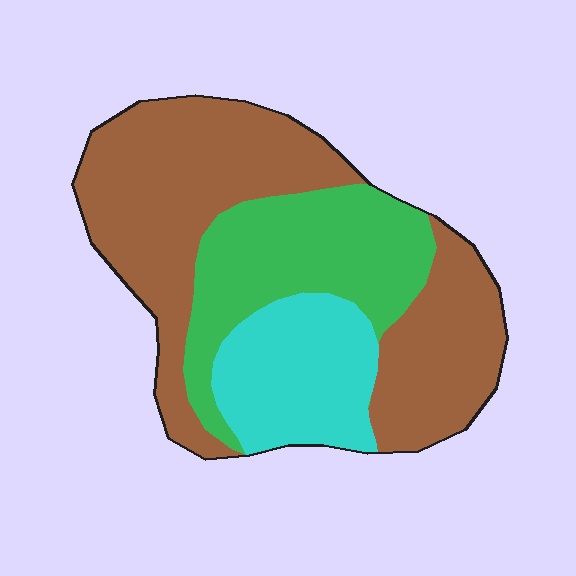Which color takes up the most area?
Brown, at roughly 55%.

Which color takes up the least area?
Cyan, at roughly 20%.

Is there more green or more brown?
Brown.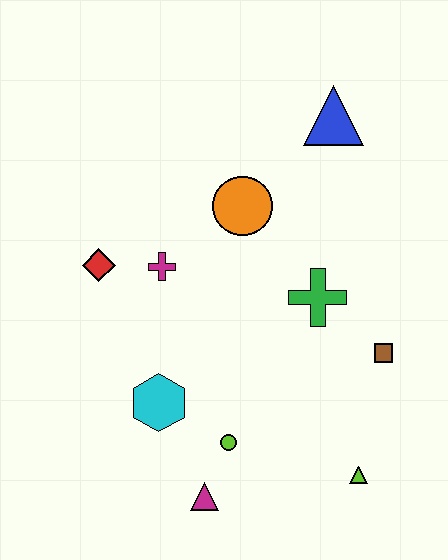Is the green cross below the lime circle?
No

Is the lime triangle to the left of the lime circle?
No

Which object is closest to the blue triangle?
The orange circle is closest to the blue triangle.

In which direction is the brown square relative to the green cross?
The brown square is to the right of the green cross.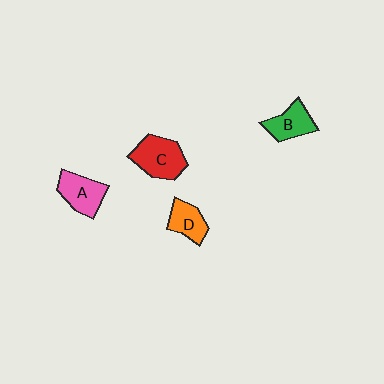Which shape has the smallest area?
Shape D (orange).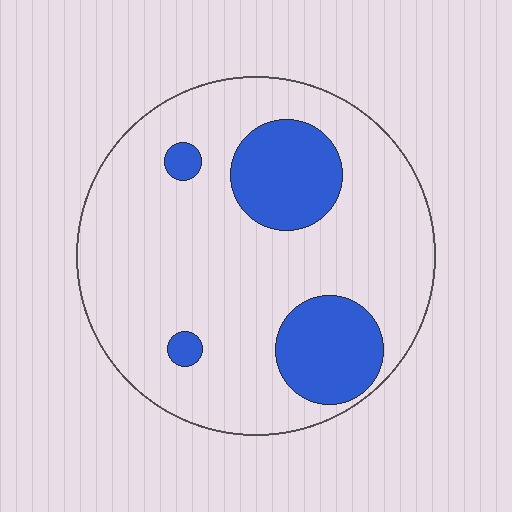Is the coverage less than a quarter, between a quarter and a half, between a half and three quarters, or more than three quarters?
Less than a quarter.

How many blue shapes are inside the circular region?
4.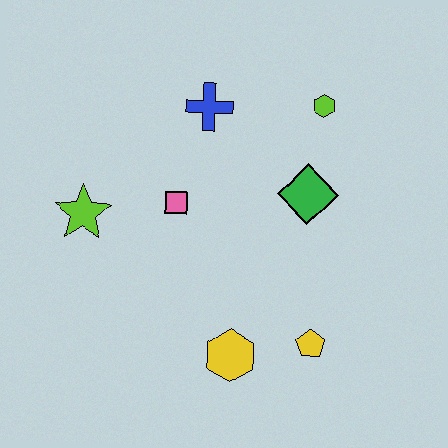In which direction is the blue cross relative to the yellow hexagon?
The blue cross is above the yellow hexagon.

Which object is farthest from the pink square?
The yellow pentagon is farthest from the pink square.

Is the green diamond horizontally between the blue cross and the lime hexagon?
Yes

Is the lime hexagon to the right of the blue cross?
Yes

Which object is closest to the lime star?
The pink square is closest to the lime star.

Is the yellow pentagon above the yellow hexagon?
Yes